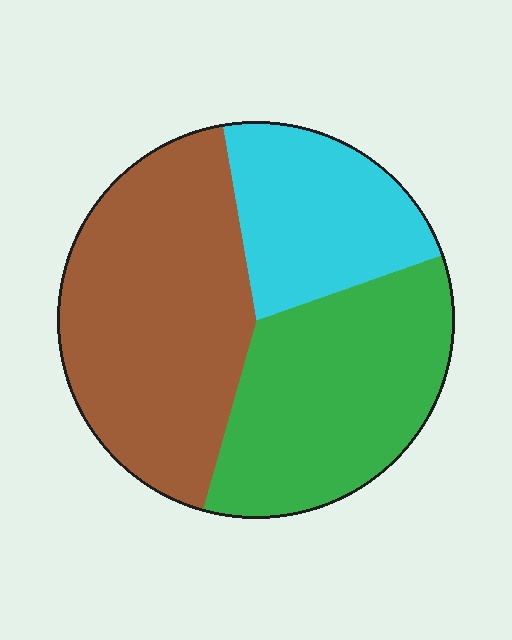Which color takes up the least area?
Cyan, at roughly 20%.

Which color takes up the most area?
Brown, at roughly 45%.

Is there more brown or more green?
Brown.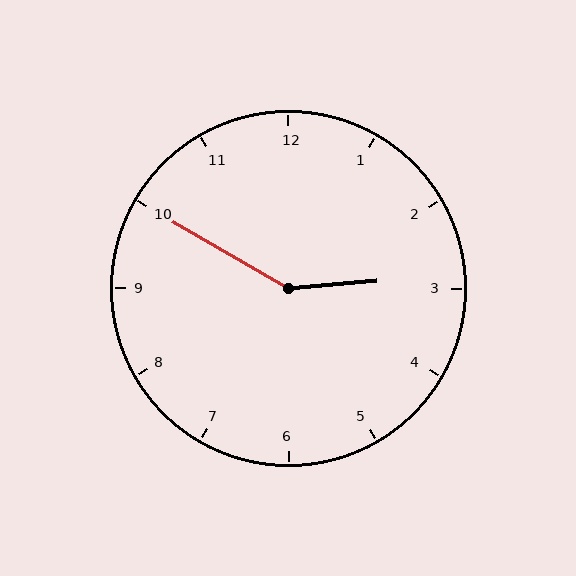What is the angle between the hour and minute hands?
Approximately 145 degrees.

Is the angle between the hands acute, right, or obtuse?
It is obtuse.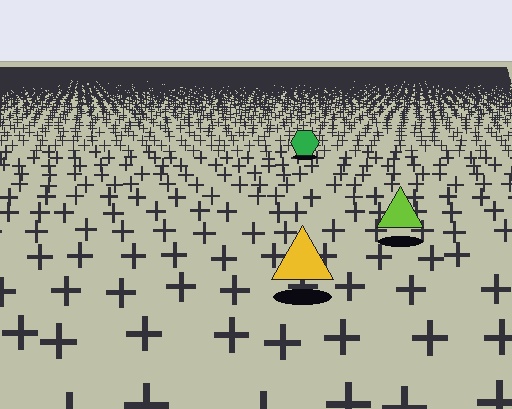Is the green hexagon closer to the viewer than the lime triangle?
No. The lime triangle is closer — you can tell from the texture gradient: the ground texture is coarser near it.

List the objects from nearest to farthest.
From nearest to farthest: the yellow triangle, the lime triangle, the green hexagon.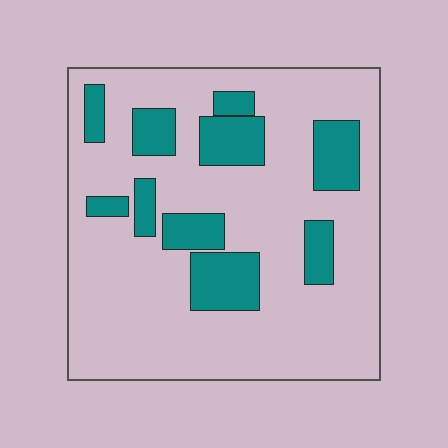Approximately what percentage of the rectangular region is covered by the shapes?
Approximately 20%.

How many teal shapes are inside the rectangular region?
10.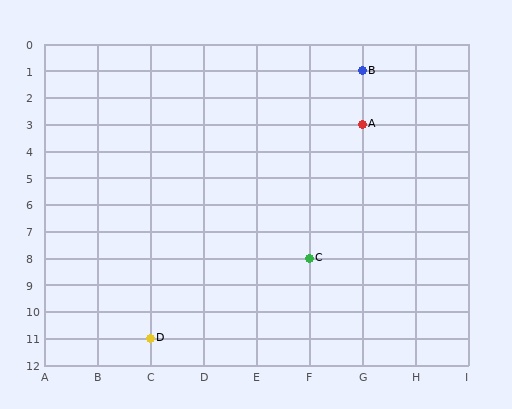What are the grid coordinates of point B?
Point B is at grid coordinates (G, 1).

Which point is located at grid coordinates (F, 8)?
Point C is at (F, 8).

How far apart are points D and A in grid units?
Points D and A are 4 columns and 8 rows apart (about 8.9 grid units diagonally).